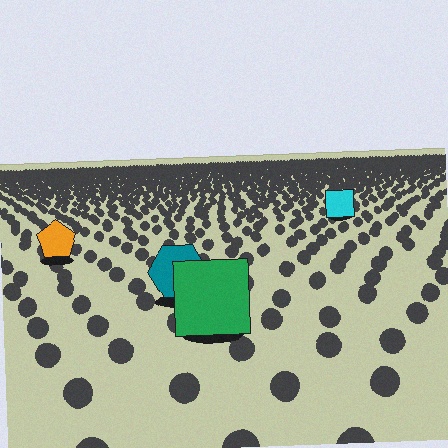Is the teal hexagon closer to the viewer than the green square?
No. The green square is closer — you can tell from the texture gradient: the ground texture is coarser near it.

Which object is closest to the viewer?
The green square is closest. The texture marks near it are larger and more spread out.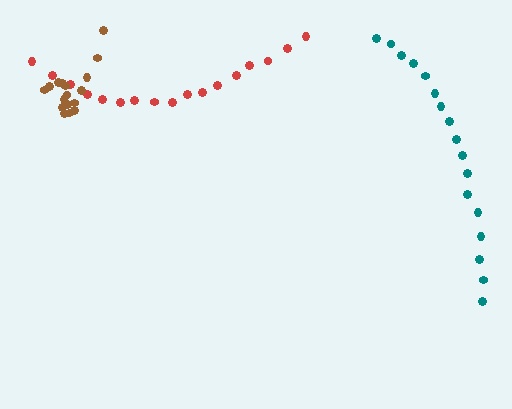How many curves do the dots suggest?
There are 3 distinct paths.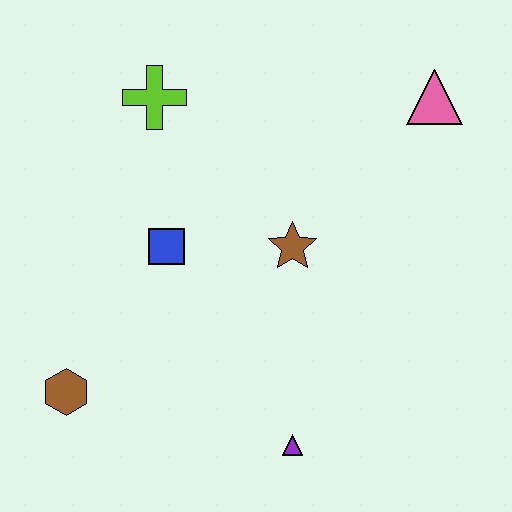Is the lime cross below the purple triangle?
No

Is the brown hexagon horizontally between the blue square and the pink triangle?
No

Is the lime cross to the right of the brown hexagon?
Yes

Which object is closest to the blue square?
The brown star is closest to the blue square.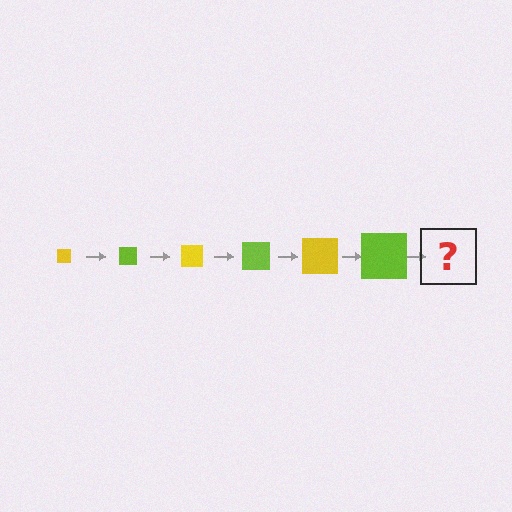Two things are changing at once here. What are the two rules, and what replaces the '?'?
The two rules are that the square grows larger each step and the color cycles through yellow and lime. The '?' should be a yellow square, larger than the previous one.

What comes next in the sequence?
The next element should be a yellow square, larger than the previous one.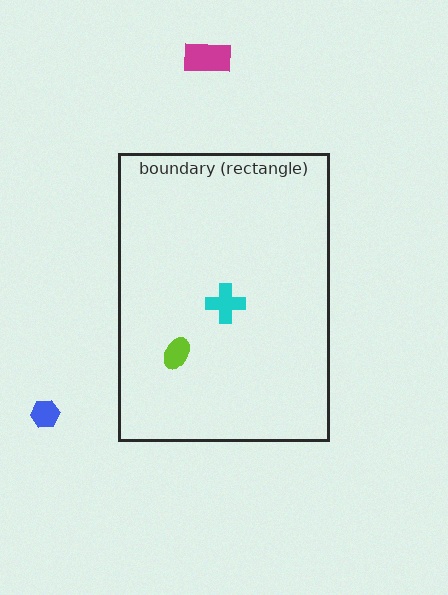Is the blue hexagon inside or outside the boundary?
Outside.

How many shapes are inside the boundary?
2 inside, 2 outside.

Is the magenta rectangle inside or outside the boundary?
Outside.